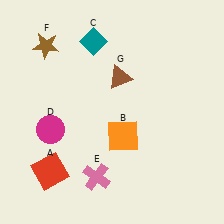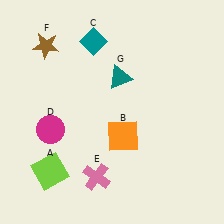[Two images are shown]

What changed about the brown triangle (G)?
In Image 1, G is brown. In Image 2, it changed to teal.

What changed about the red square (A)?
In Image 1, A is red. In Image 2, it changed to lime.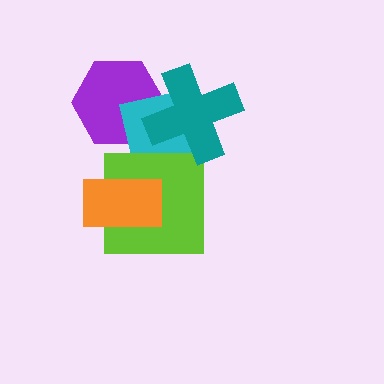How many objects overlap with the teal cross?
2 objects overlap with the teal cross.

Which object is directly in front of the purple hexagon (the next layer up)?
The cyan square is directly in front of the purple hexagon.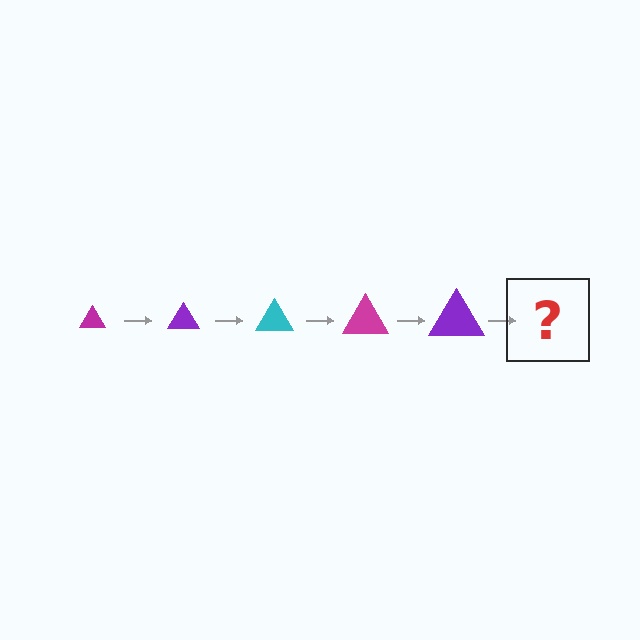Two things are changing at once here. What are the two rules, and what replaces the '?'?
The two rules are that the triangle grows larger each step and the color cycles through magenta, purple, and cyan. The '?' should be a cyan triangle, larger than the previous one.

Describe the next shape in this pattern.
It should be a cyan triangle, larger than the previous one.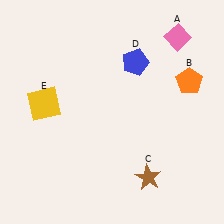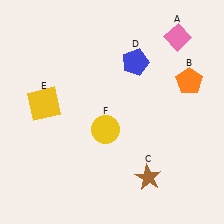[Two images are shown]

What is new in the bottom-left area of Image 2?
A yellow circle (F) was added in the bottom-left area of Image 2.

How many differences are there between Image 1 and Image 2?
There is 1 difference between the two images.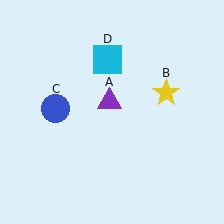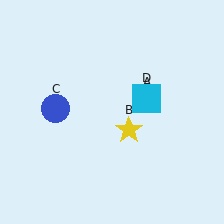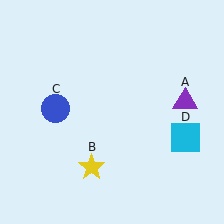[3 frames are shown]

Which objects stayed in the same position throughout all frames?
Blue circle (object C) remained stationary.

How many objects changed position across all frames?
3 objects changed position: purple triangle (object A), yellow star (object B), cyan square (object D).